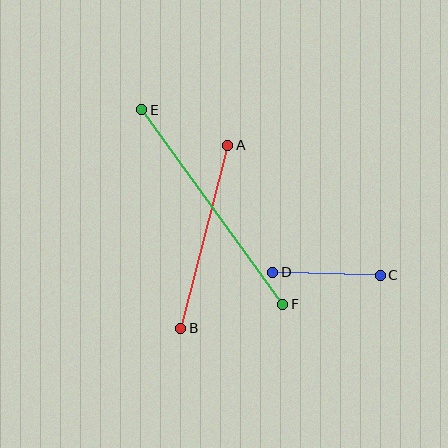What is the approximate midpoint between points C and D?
The midpoint is at approximately (327, 274) pixels.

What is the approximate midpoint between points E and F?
The midpoint is at approximately (212, 207) pixels.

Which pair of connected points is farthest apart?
Points E and F are farthest apart.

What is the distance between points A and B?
The distance is approximately 189 pixels.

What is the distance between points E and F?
The distance is approximately 240 pixels.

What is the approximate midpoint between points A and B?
The midpoint is at approximately (204, 237) pixels.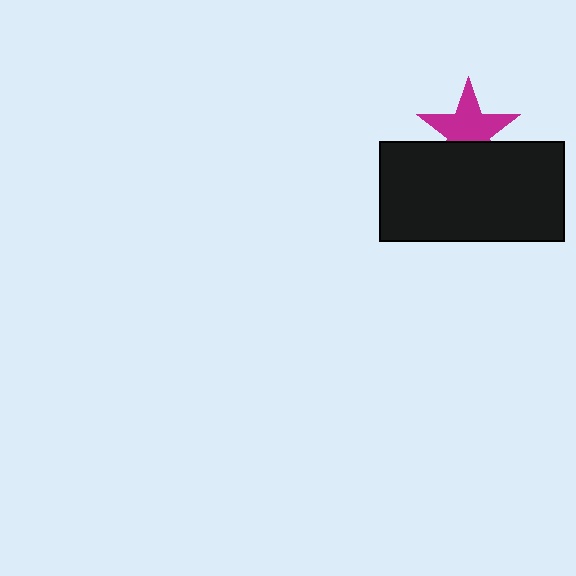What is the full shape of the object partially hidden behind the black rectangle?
The partially hidden object is a magenta star.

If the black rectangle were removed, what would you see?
You would see the complete magenta star.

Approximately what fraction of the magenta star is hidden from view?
Roughly 32% of the magenta star is hidden behind the black rectangle.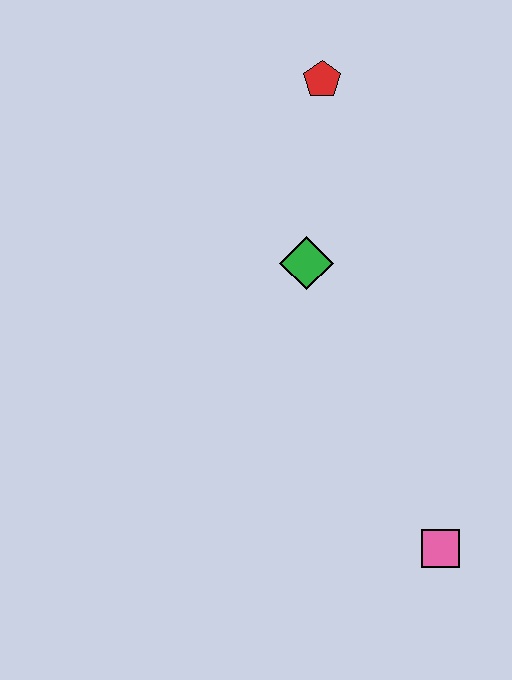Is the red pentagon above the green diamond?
Yes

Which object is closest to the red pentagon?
The green diamond is closest to the red pentagon.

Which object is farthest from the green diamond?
The pink square is farthest from the green diamond.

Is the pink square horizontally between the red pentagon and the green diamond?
No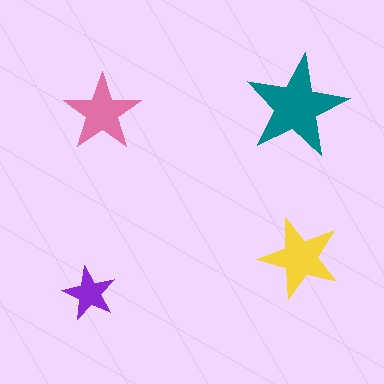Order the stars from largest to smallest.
the teal one, the yellow one, the pink one, the purple one.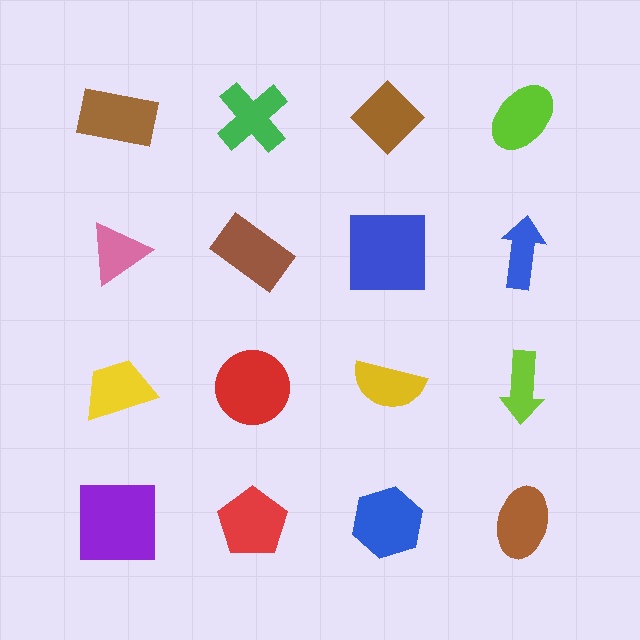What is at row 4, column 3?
A blue hexagon.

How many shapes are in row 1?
4 shapes.